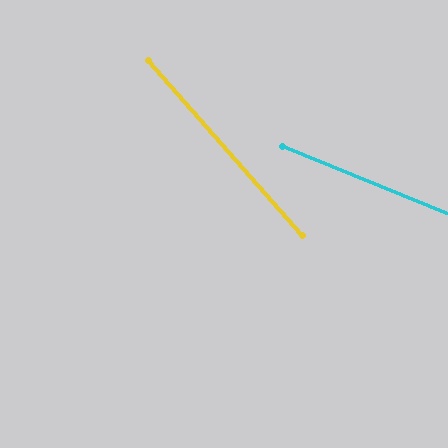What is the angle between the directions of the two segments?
Approximately 27 degrees.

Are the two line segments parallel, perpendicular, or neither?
Neither parallel nor perpendicular — they differ by about 27°.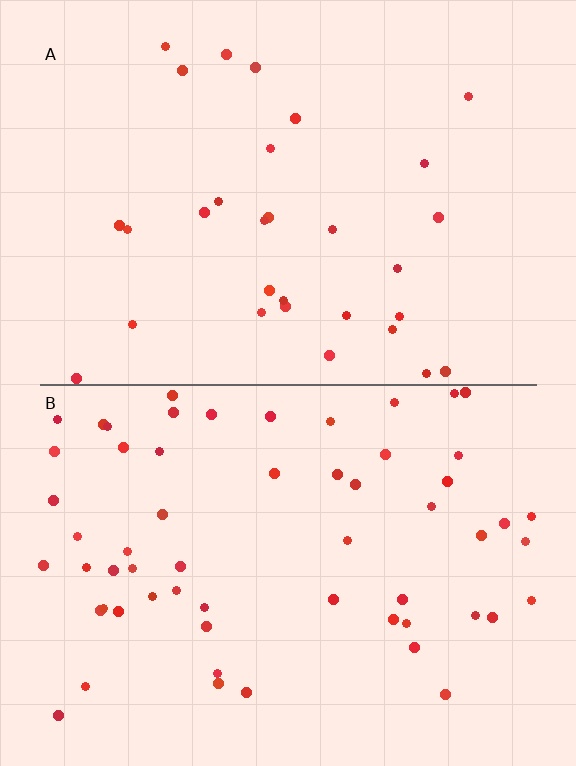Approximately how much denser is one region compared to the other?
Approximately 1.9× — region B over region A.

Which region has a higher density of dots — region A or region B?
B (the bottom).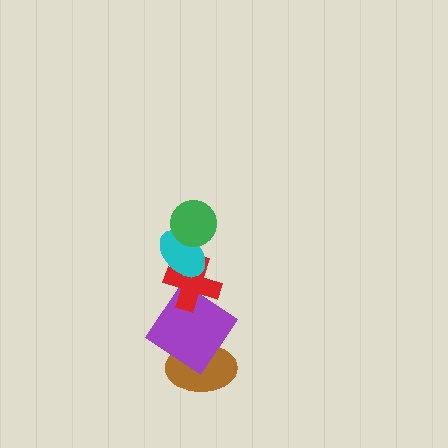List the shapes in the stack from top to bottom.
From top to bottom: the green circle, the cyan ellipse, the red cross, the purple diamond, the brown ellipse.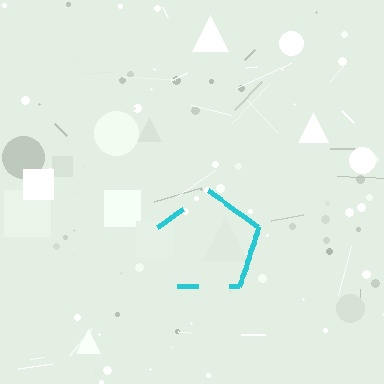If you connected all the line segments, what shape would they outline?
They would outline a pentagon.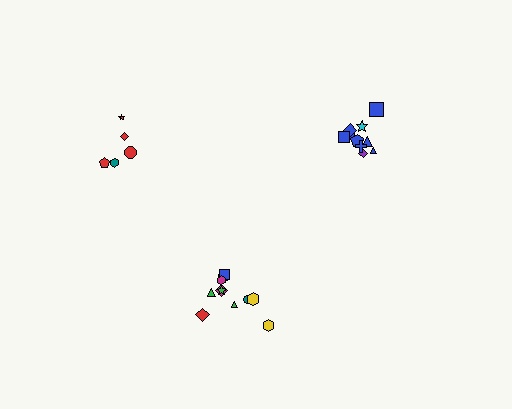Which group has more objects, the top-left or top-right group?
The top-right group.